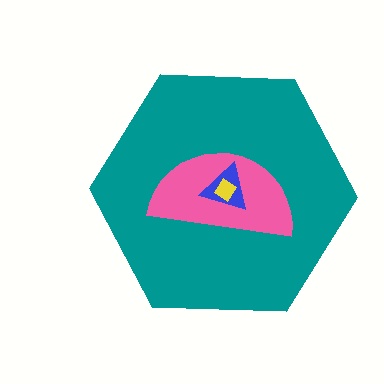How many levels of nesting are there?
4.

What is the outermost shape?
The teal hexagon.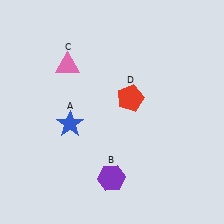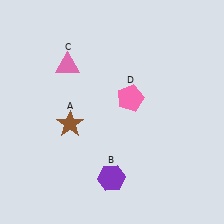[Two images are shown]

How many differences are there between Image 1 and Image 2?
There are 2 differences between the two images.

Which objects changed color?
A changed from blue to brown. D changed from red to pink.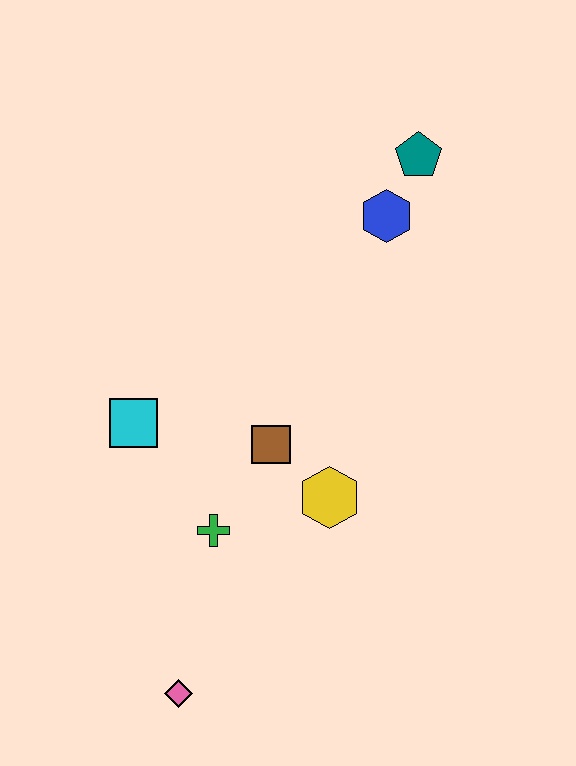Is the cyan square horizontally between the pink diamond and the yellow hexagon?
No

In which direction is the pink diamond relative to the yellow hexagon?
The pink diamond is below the yellow hexagon.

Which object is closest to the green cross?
The brown square is closest to the green cross.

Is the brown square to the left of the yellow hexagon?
Yes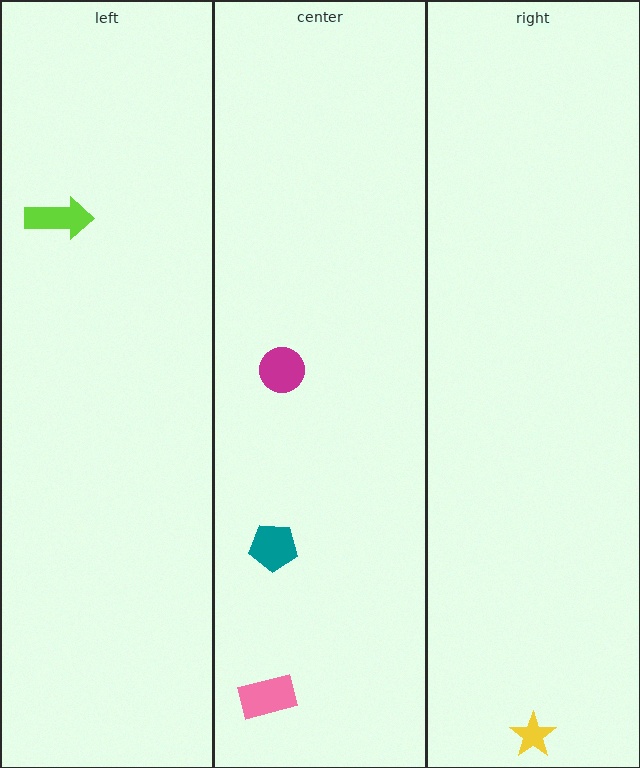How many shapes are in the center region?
3.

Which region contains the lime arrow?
The left region.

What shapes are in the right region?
The yellow star.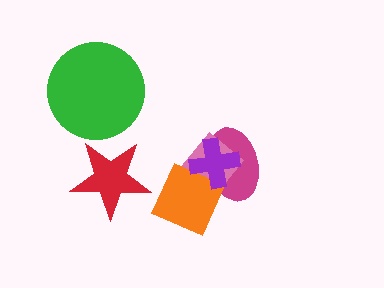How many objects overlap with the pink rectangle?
3 objects overlap with the pink rectangle.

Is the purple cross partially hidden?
No, no other shape covers it.